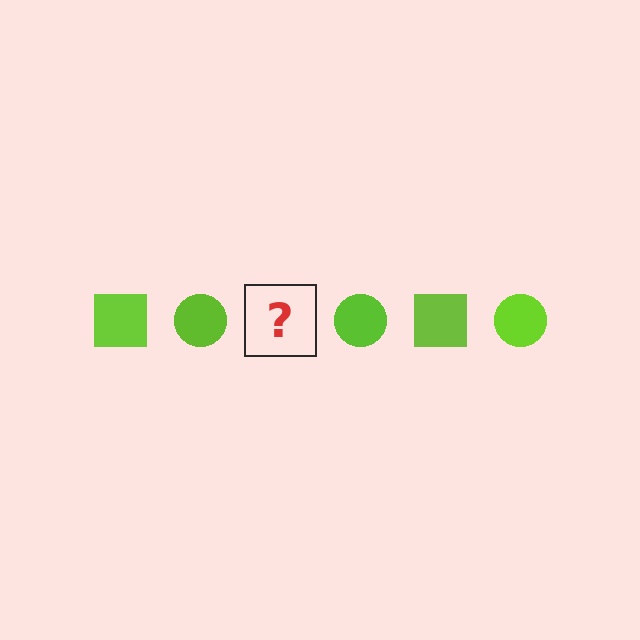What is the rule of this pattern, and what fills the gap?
The rule is that the pattern cycles through square, circle shapes in lime. The gap should be filled with a lime square.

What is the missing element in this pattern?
The missing element is a lime square.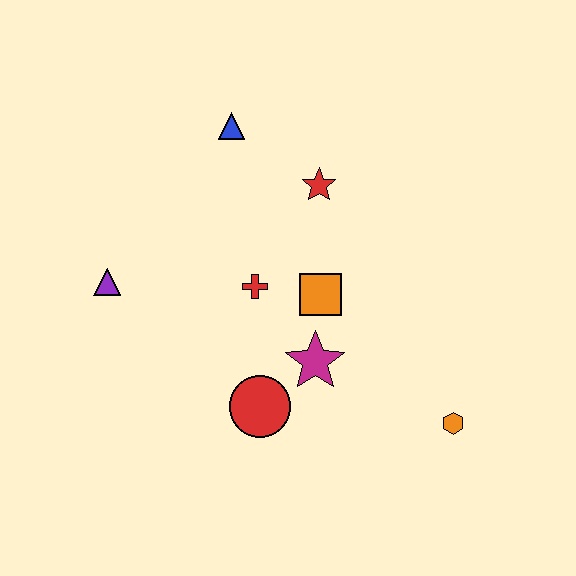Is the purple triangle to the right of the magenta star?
No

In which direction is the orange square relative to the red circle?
The orange square is above the red circle.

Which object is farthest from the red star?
The orange hexagon is farthest from the red star.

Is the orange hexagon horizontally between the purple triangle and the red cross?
No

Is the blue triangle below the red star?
No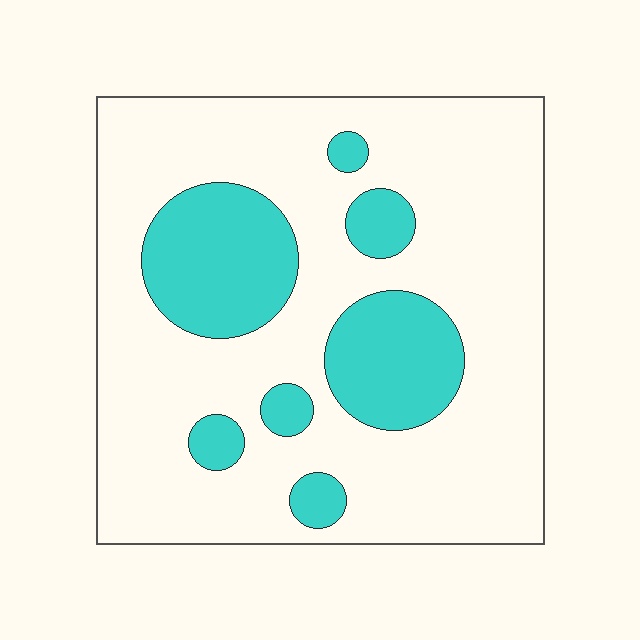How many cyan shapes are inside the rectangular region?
7.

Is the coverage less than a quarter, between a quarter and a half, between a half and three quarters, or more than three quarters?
Less than a quarter.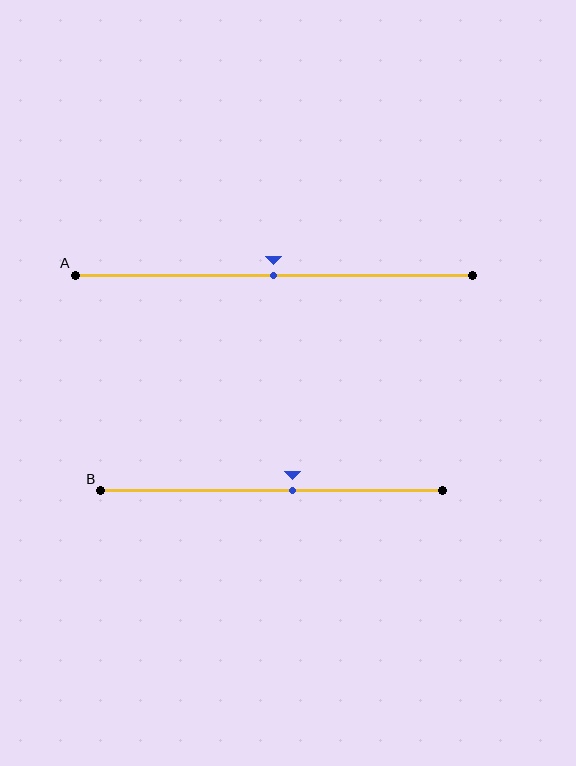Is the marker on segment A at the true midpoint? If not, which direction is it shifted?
Yes, the marker on segment A is at the true midpoint.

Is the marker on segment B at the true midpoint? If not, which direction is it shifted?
No, the marker on segment B is shifted to the right by about 6% of the segment length.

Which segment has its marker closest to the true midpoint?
Segment A has its marker closest to the true midpoint.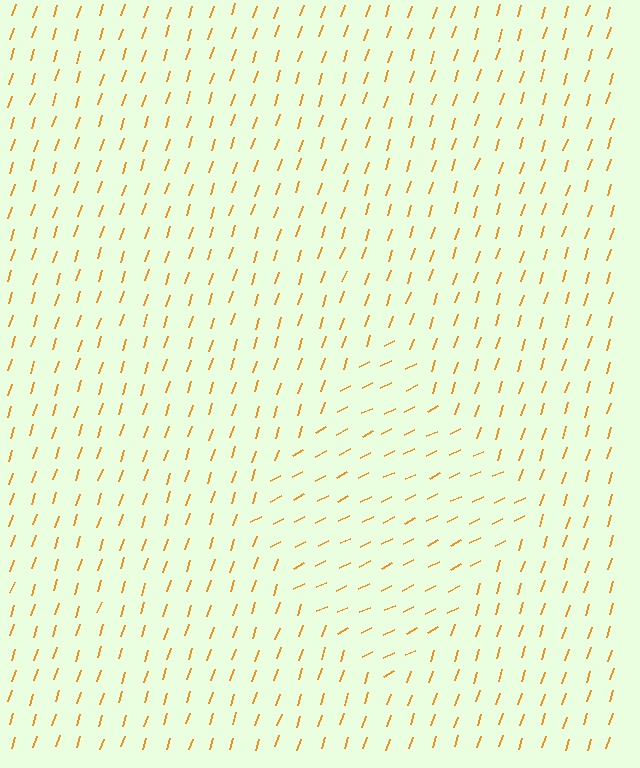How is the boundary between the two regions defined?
The boundary is defined purely by a change in line orientation (approximately 45 degrees difference). All lines are the same color and thickness.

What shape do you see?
I see a diamond.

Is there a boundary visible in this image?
Yes, there is a texture boundary formed by a change in line orientation.